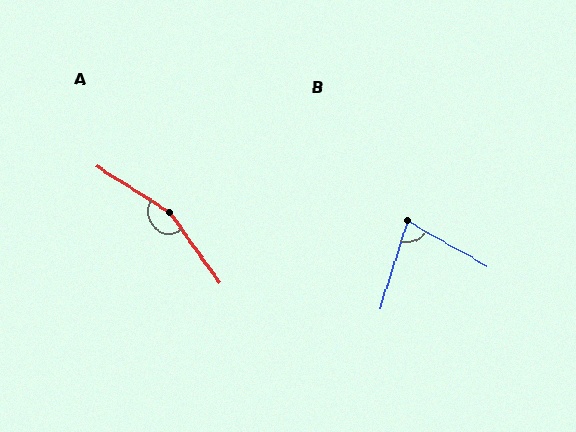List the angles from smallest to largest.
B (78°), A (158°).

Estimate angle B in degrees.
Approximately 78 degrees.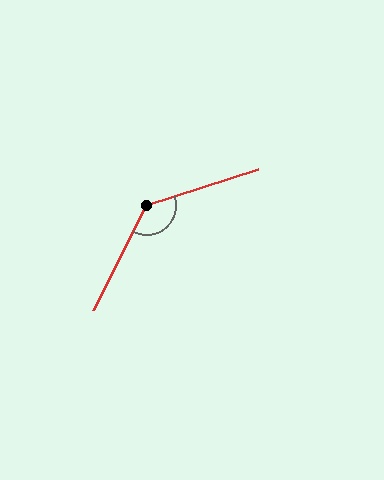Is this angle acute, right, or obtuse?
It is obtuse.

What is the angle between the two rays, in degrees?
Approximately 135 degrees.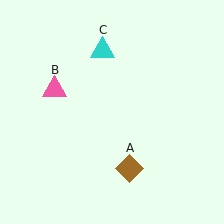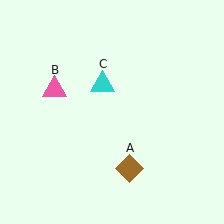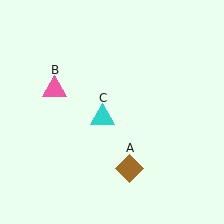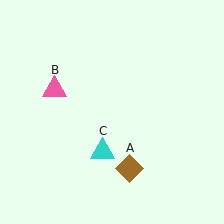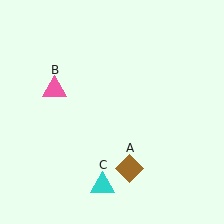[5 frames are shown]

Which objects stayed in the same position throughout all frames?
Brown diamond (object A) and pink triangle (object B) remained stationary.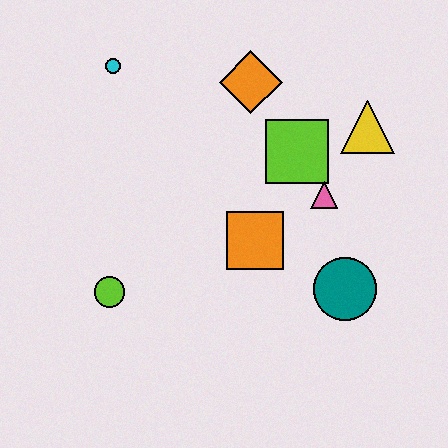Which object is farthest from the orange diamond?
The lime circle is farthest from the orange diamond.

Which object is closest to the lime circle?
The orange square is closest to the lime circle.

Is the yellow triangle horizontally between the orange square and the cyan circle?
No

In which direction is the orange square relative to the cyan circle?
The orange square is below the cyan circle.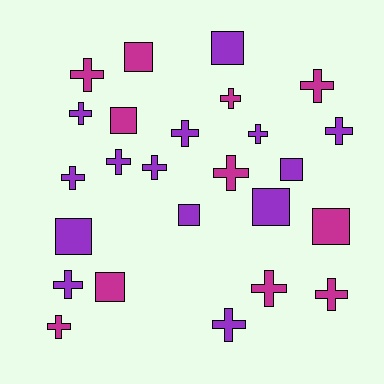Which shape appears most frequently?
Cross, with 16 objects.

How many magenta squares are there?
There are 4 magenta squares.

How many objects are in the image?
There are 25 objects.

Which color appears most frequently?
Purple, with 14 objects.